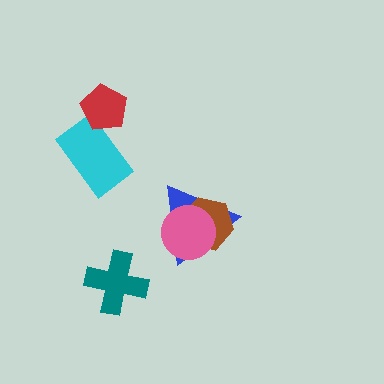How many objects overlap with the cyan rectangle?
1 object overlaps with the cyan rectangle.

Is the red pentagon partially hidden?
No, no other shape covers it.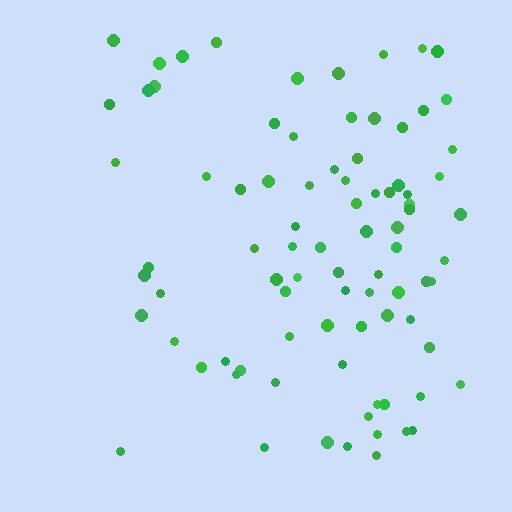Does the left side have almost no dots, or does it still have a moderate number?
Still a moderate number, just noticeably fewer than the right.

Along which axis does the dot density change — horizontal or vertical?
Horizontal.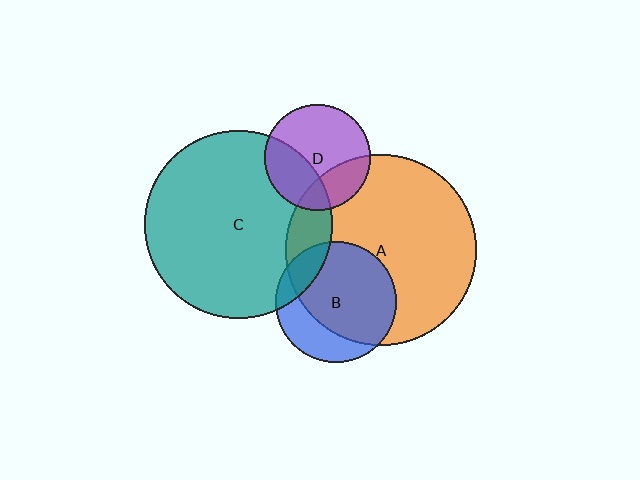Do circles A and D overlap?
Yes.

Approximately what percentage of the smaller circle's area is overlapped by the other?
Approximately 25%.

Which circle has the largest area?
Circle A (orange).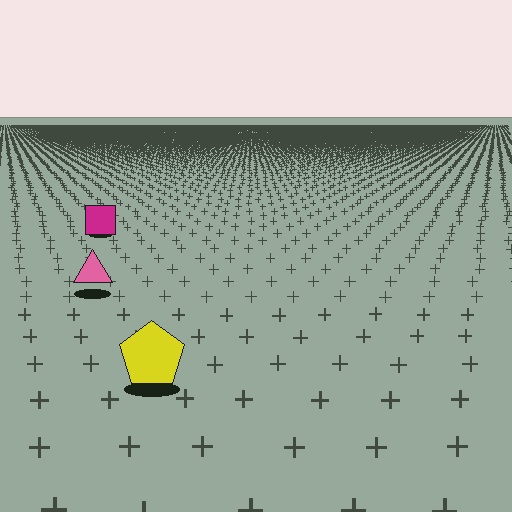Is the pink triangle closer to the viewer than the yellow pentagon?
No. The yellow pentagon is closer — you can tell from the texture gradient: the ground texture is coarser near it.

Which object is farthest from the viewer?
The magenta square is farthest from the viewer. It appears smaller and the ground texture around it is denser.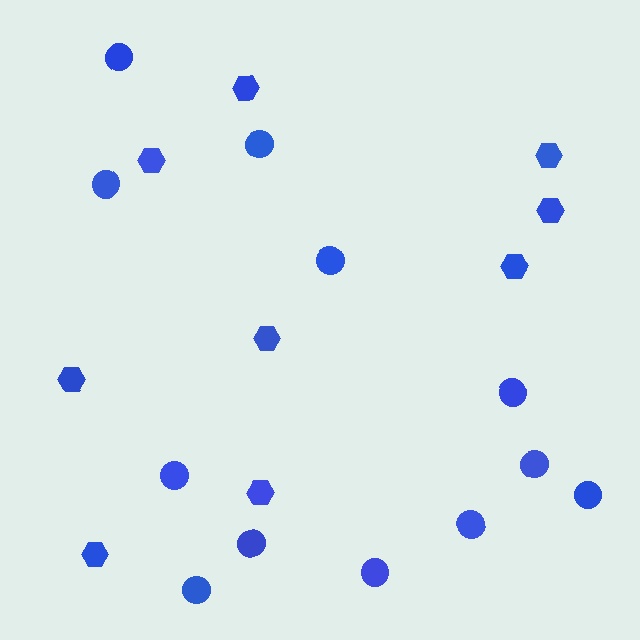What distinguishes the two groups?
There are 2 groups: one group of hexagons (9) and one group of circles (12).